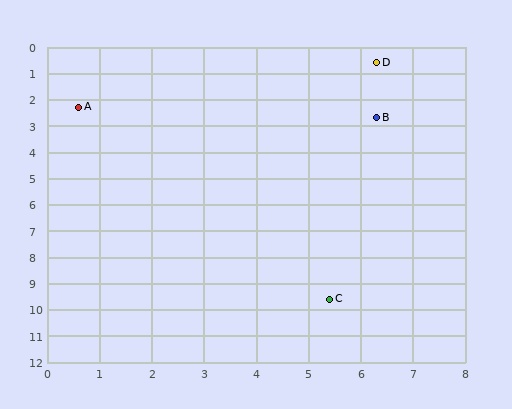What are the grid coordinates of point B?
Point B is at approximately (6.3, 2.7).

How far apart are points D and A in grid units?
Points D and A are about 5.9 grid units apart.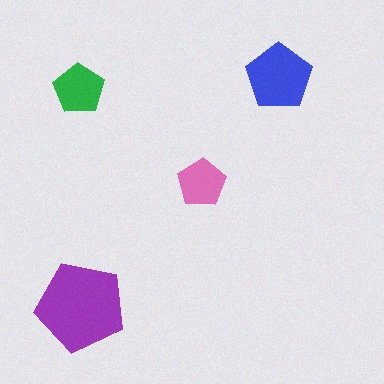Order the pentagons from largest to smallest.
the purple one, the blue one, the green one, the pink one.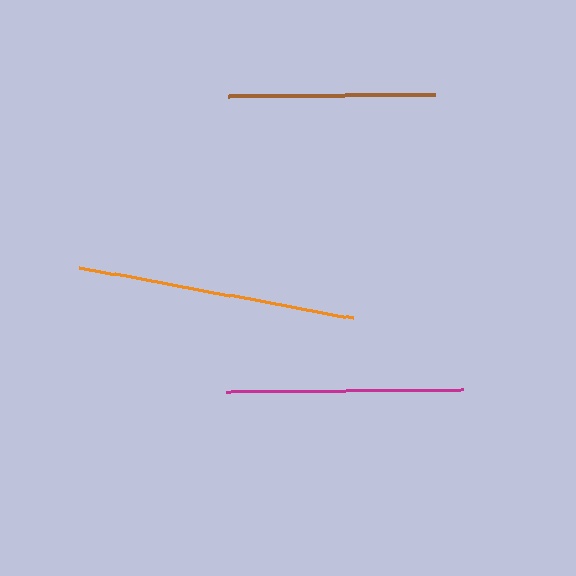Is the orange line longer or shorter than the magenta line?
The orange line is longer than the magenta line.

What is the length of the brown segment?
The brown segment is approximately 206 pixels long.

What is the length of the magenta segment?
The magenta segment is approximately 237 pixels long.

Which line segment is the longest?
The orange line is the longest at approximately 280 pixels.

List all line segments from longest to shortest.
From longest to shortest: orange, magenta, brown.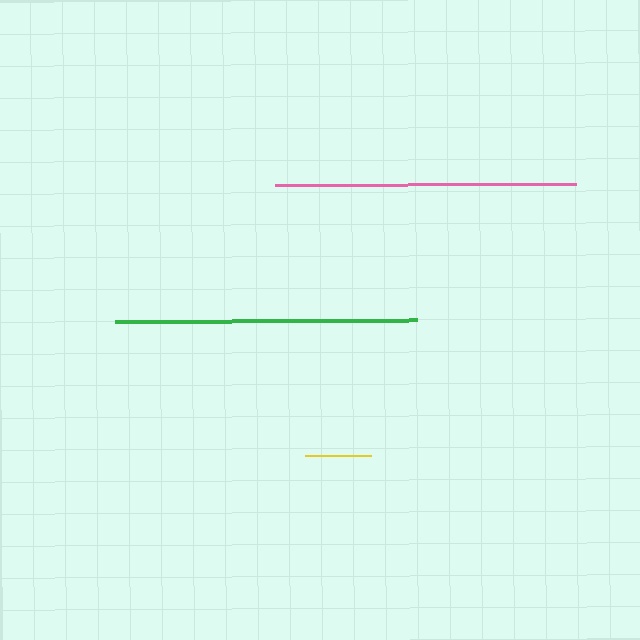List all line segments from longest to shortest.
From longest to shortest: green, pink, yellow.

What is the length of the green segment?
The green segment is approximately 302 pixels long.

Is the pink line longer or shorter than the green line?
The green line is longer than the pink line.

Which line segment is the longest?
The green line is the longest at approximately 302 pixels.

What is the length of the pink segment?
The pink segment is approximately 301 pixels long.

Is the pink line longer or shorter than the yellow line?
The pink line is longer than the yellow line.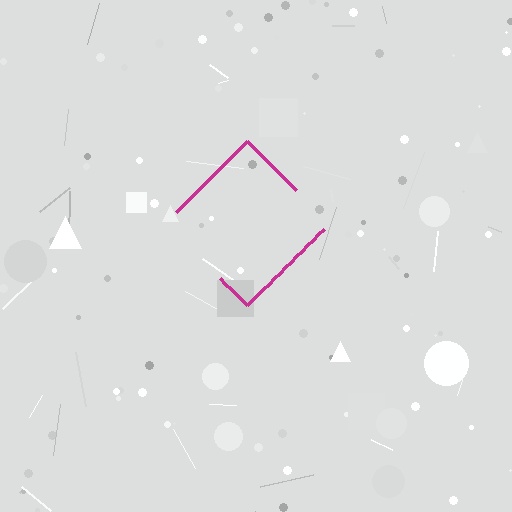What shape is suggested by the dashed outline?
The dashed outline suggests a diamond.